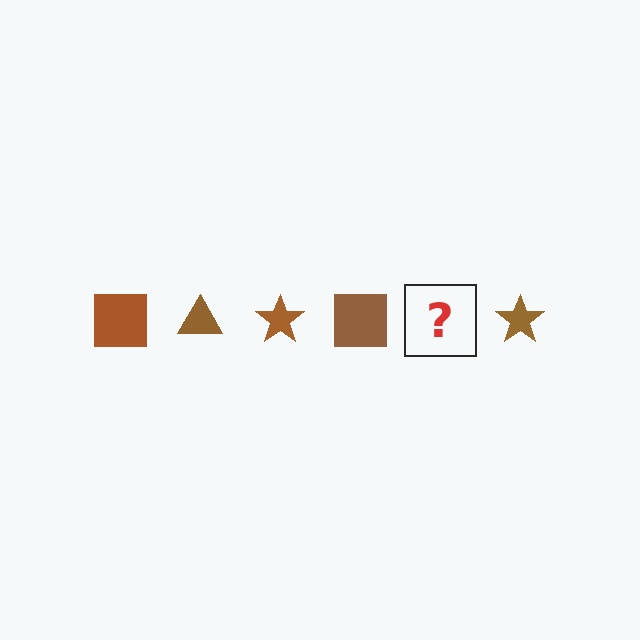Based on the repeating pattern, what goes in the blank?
The blank should be a brown triangle.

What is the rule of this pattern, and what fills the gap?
The rule is that the pattern cycles through square, triangle, star shapes in brown. The gap should be filled with a brown triangle.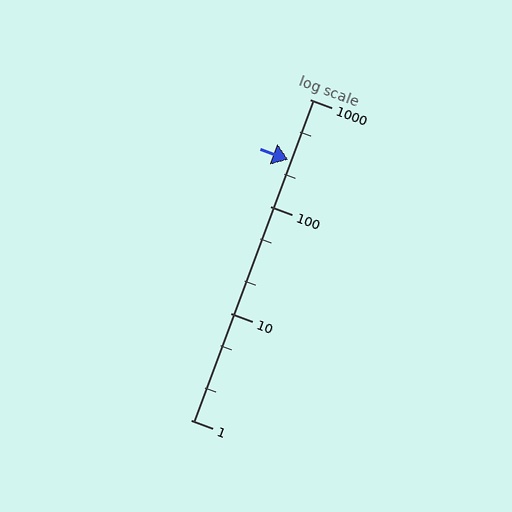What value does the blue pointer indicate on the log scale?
The pointer indicates approximately 270.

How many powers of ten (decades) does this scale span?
The scale spans 3 decades, from 1 to 1000.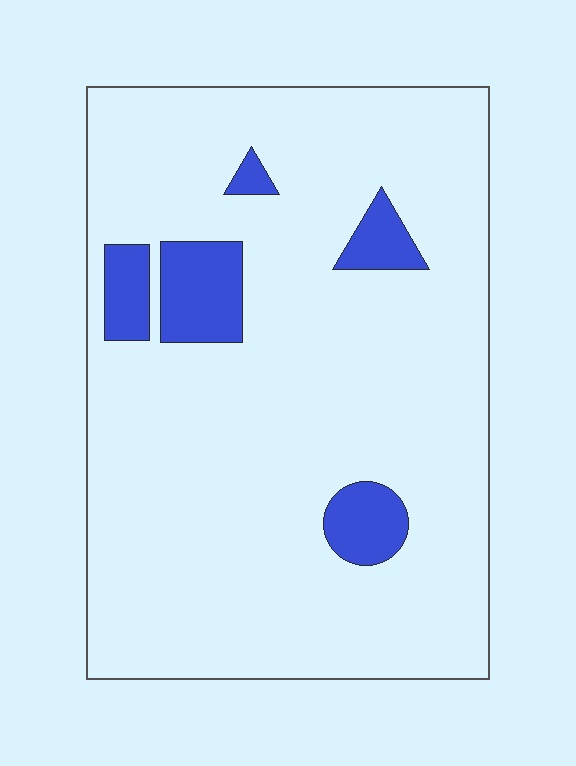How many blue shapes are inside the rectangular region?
5.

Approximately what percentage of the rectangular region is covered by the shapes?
Approximately 10%.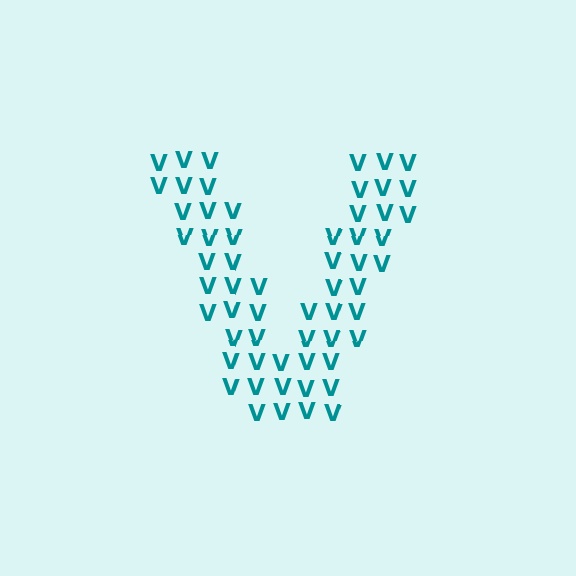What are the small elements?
The small elements are letter V's.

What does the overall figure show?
The overall figure shows the letter V.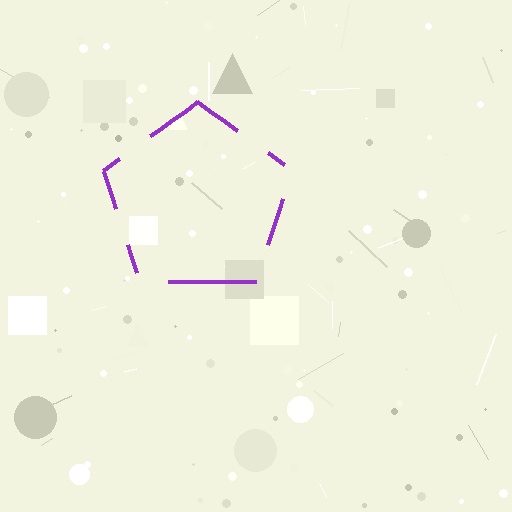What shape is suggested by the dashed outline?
The dashed outline suggests a pentagon.